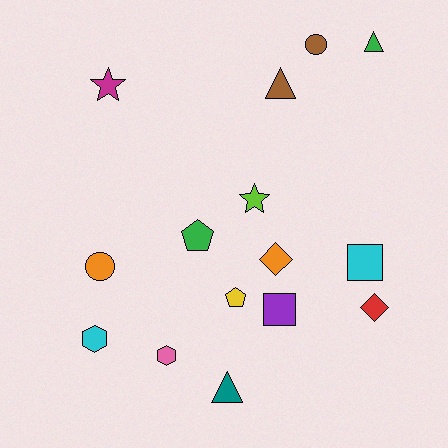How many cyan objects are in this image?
There are 2 cyan objects.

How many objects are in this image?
There are 15 objects.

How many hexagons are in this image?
There are 2 hexagons.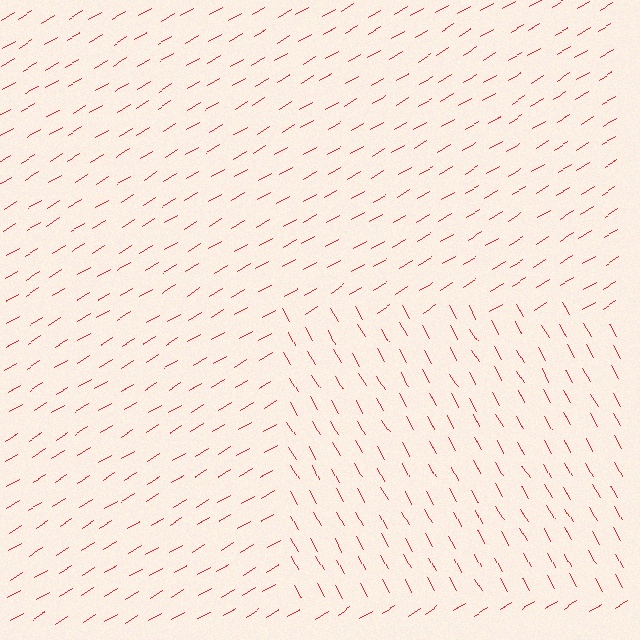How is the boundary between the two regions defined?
The boundary is defined purely by a change in line orientation (approximately 88 degrees difference). All lines are the same color and thickness.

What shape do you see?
I see a rectangle.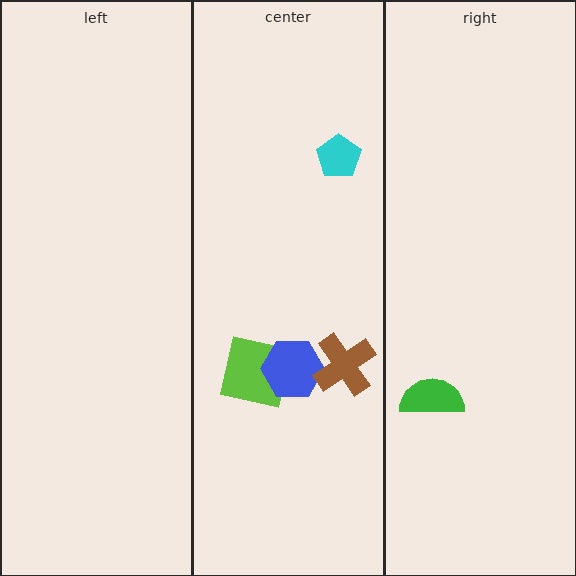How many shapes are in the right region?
1.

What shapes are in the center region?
The lime square, the blue hexagon, the brown cross, the cyan pentagon.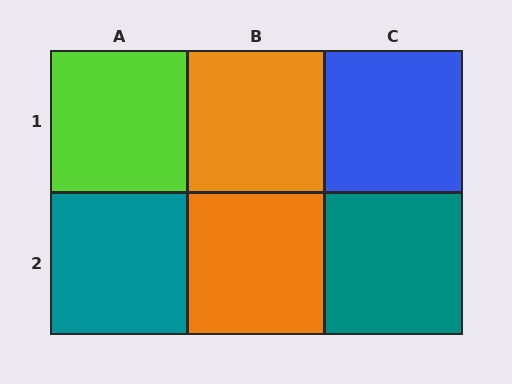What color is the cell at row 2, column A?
Teal.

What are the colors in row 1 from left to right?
Lime, orange, blue.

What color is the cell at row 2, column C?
Teal.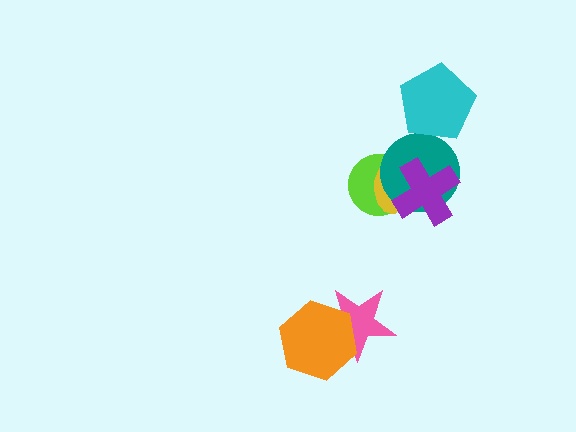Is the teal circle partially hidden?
Yes, it is partially covered by another shape.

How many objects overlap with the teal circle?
4 objects overlap with the teal circle.